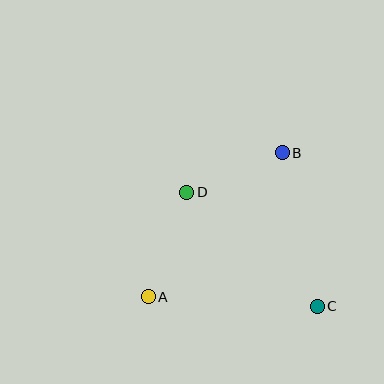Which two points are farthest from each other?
Points A and B are farthest from each other.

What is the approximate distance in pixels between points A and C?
The distance between A and C is approximately 169 pixels.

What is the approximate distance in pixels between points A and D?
The distance between A and D is approximately 111 pixels.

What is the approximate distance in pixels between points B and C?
The distance between B and C is approximately 157 pixels.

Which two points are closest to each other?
Points B and D are closest to each other.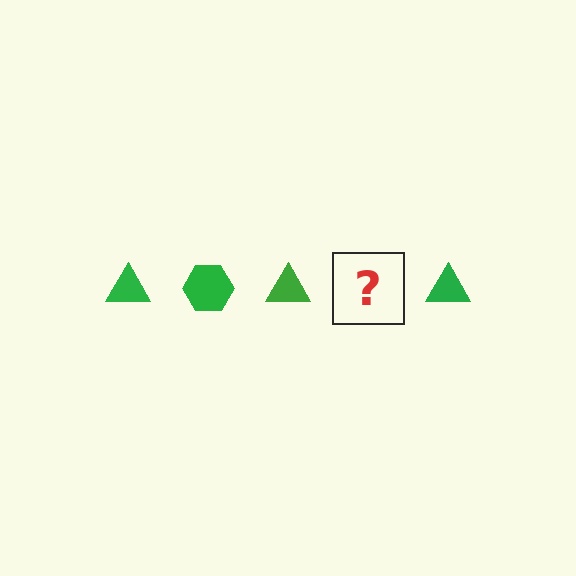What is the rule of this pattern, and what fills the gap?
The rule is that the pattern cycles through triangle, hexagon shapes in green. The gap should be filled with a green hexagon.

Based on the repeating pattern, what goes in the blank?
The blank should be a green hexagon.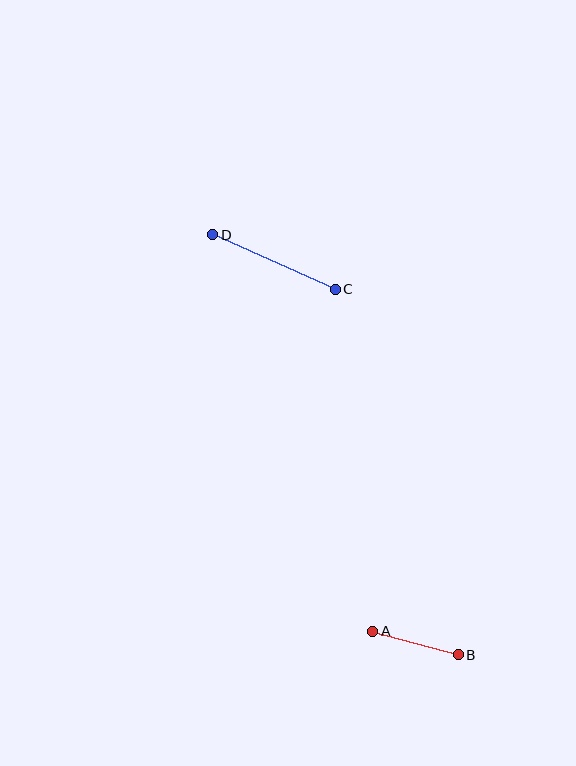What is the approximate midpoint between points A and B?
The midpoint is at approximately (415, 643) pixels.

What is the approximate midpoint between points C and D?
The midpoint is at approximately (274, 262) pixels.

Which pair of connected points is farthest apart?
Points C and D are farthest apart.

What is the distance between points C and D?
The distance is approximately 134 pixels.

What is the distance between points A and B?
The distance is approximately 89 pixels.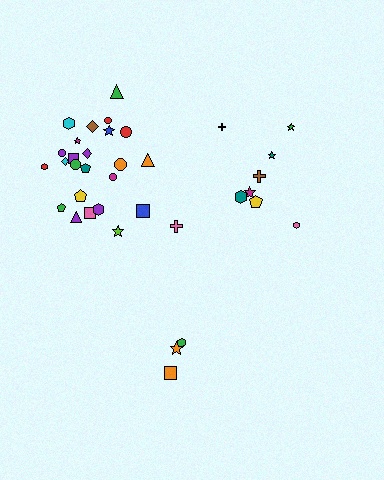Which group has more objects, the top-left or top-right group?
The top-left group.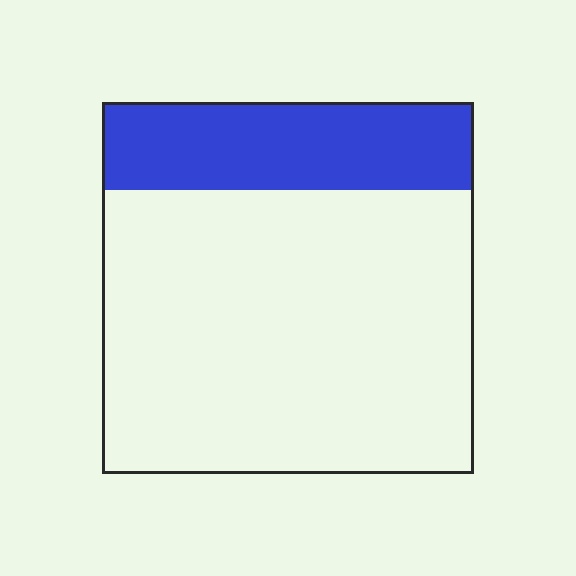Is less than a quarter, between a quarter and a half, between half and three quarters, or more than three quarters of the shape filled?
Less than a quarter.